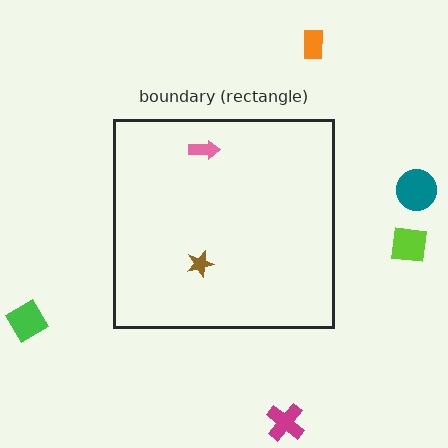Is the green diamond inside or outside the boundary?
Outside.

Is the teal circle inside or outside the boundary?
Outside.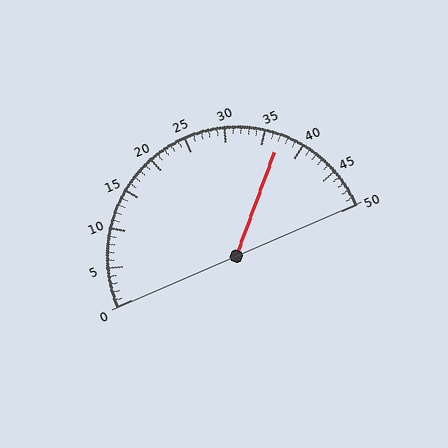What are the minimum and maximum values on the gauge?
The gauge ranges from 0 to 50.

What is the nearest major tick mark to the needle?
The nearest major tick mark is 35.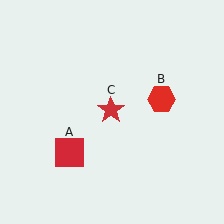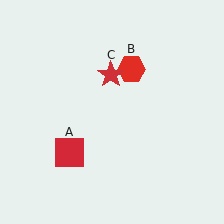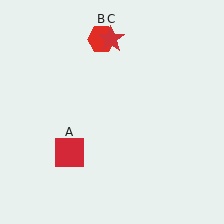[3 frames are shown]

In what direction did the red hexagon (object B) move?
The red hexagon (object B) moved up and to the left.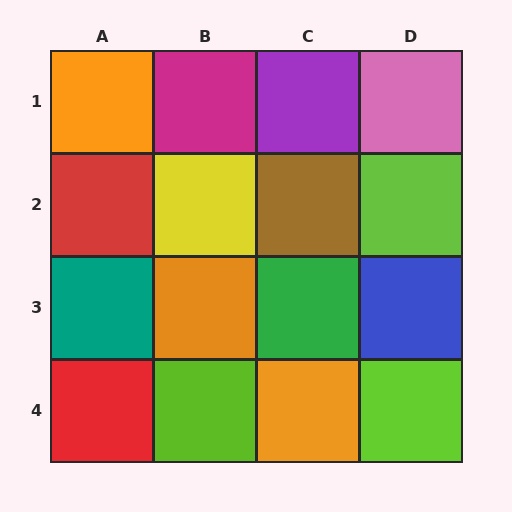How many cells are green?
1 cell is green.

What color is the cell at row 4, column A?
Red.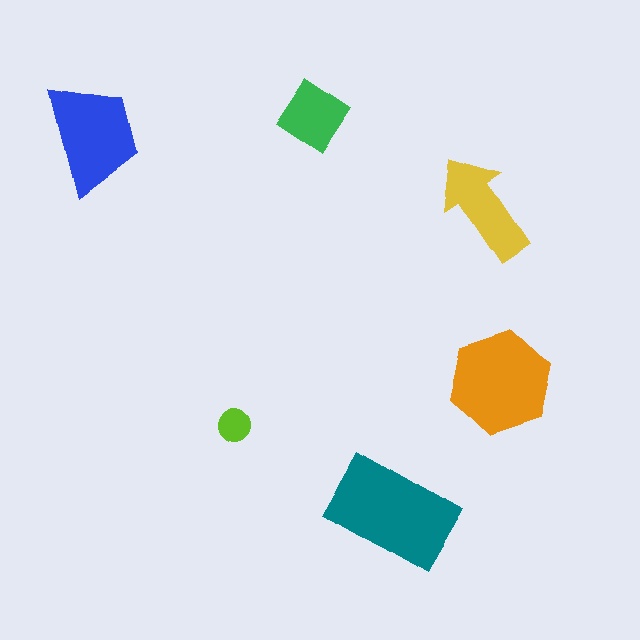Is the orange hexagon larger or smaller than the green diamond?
Larger.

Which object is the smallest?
The lime circle.